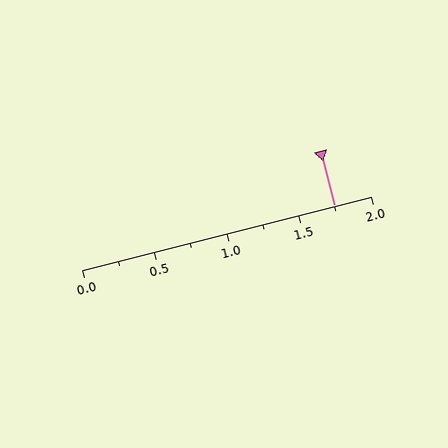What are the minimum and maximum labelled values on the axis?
The axis runs from 0.0 to 2.0.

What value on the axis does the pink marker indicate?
The marker indicates approximately 1.75.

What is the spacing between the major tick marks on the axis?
The major ticks are spaced 0.5 apart.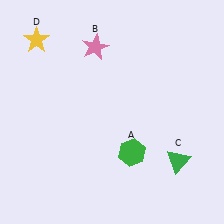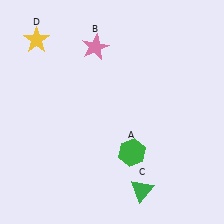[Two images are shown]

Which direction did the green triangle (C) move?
The green triangle (C) moved left.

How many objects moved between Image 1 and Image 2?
1 object moved between the two images.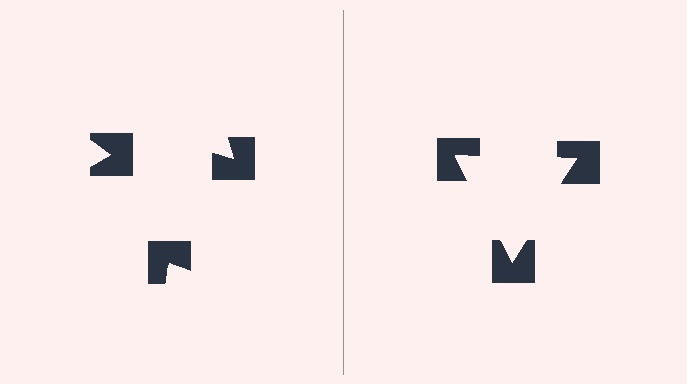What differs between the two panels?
The notched squares are positioned identically on both sides; only the wedge orientations differ. On the right they align to a triangle; on the left they are misaligned.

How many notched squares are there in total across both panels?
6 — 3 on each side.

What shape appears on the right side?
An illusory triangle.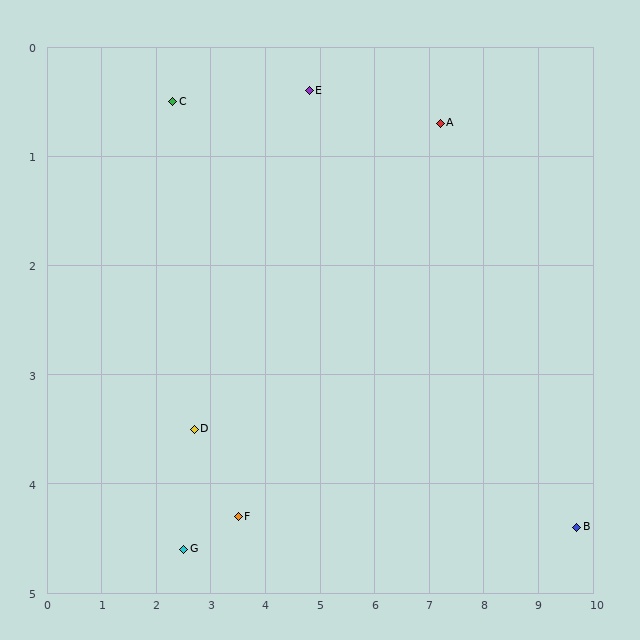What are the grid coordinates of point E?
Point E is at approximately (4.8, 0.4).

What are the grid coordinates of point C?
Point C is at approximately (2.3, 0.5).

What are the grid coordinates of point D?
Point D is at approximately (2.7, 3.5).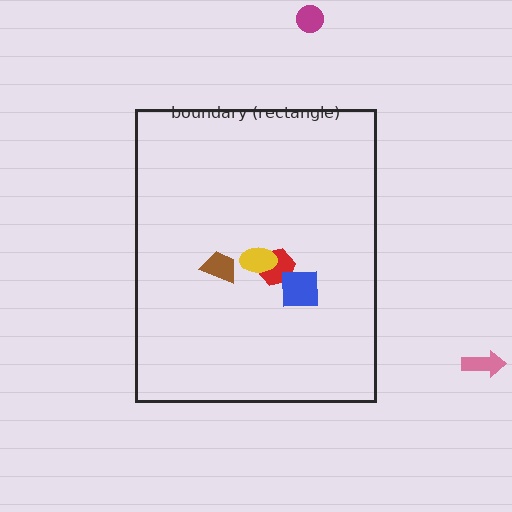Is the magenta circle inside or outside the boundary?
Outside.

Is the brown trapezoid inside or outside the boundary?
Inside.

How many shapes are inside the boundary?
4 inside, 2 outside.